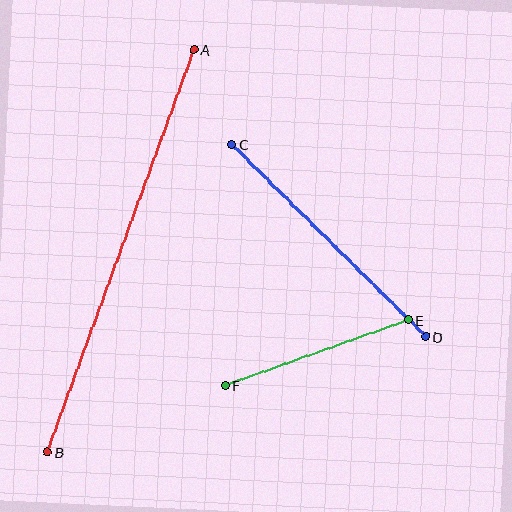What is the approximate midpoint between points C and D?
The midpoint is at approximately (329, 241) pixels.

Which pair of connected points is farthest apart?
Points A and B are farthest apart.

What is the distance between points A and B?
The distance is approximately 429 pixels.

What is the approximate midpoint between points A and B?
The midpoint is at approximately (121, 251) pixels.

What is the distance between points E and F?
The distance is approximately 195 pixels.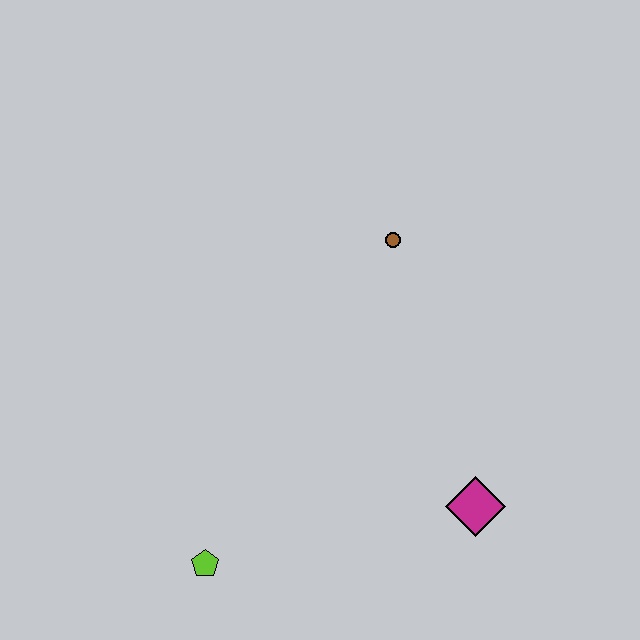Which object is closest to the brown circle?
The magenta diamond is closest to the brown circle.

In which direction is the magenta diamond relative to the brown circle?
The magenta diamond is below the brown circle.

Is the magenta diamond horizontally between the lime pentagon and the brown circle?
No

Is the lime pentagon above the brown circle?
No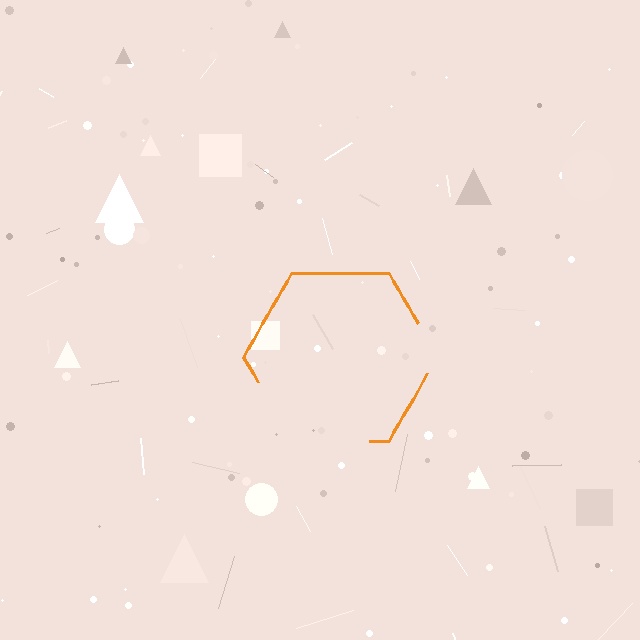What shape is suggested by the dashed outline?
The dashed outline suggests a hexagon.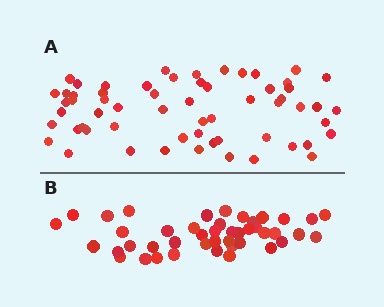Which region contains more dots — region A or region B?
Region A (the top region) has more dots.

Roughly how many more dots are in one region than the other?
Region A has approximately 15 more dots than region B.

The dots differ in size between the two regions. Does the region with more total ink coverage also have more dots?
No. Region B has more total ink coverage because its dots are larger, but region A actually contains more individual dots. Total area can be misleading — the number of items is what matters here.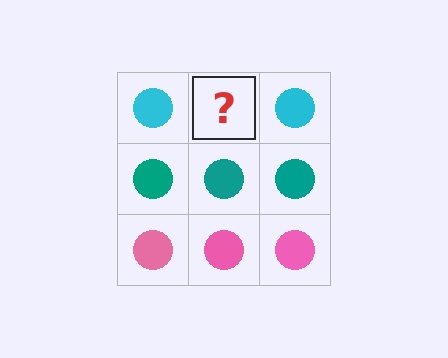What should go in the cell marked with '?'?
The missing cell should contain a cyan circle.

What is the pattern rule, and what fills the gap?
The rule is that each row has a consistent color. The gap should be filled with a cyan circle.